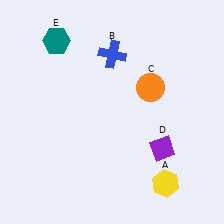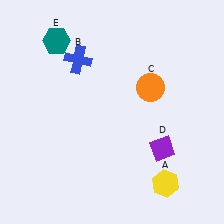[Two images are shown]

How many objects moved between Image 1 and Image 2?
1 object moved between the two images.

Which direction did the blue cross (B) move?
The blue cross (B) moved left.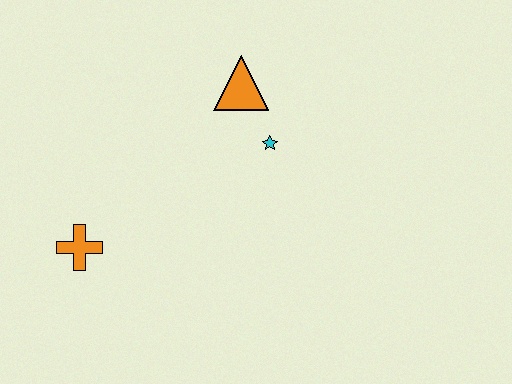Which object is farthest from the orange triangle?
The orange cross is farthest from the orange triangle.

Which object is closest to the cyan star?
The orange triangle is closest to the cyan star.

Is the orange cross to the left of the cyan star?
Yes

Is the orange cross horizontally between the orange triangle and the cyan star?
No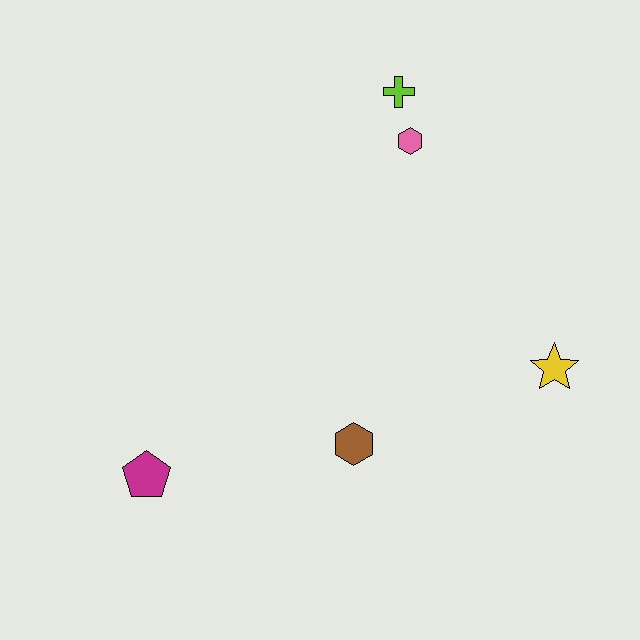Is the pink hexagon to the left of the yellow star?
Yes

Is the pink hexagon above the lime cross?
No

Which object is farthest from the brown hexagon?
The lime cross is farthest from the brown hexagon.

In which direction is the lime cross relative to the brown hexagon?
The lime cross is above the brown hexagon.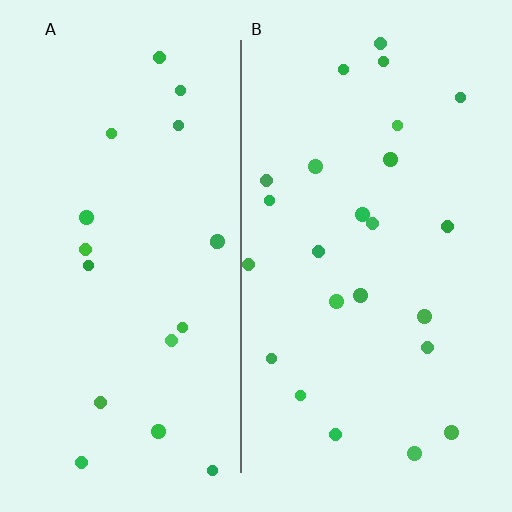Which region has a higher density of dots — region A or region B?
B (the right).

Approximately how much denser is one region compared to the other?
Approximately 1.3× — region B over region A.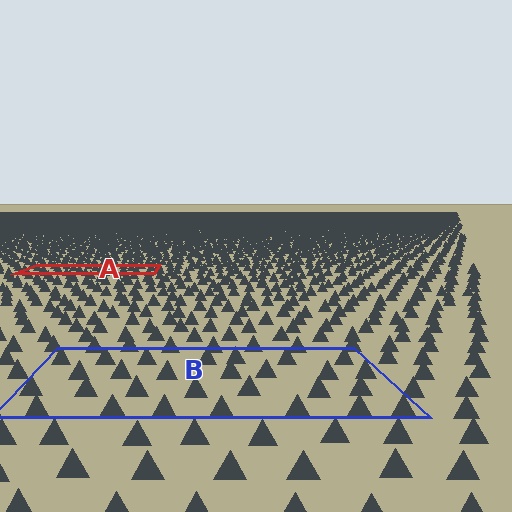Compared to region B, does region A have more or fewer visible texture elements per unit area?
Region A has more texture elements per unit area — they are packed more densely because it is farther away.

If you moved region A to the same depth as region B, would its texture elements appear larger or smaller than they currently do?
They would appear larger. At a closer depth, the same texture elements are projected at a bigger on-screen size.